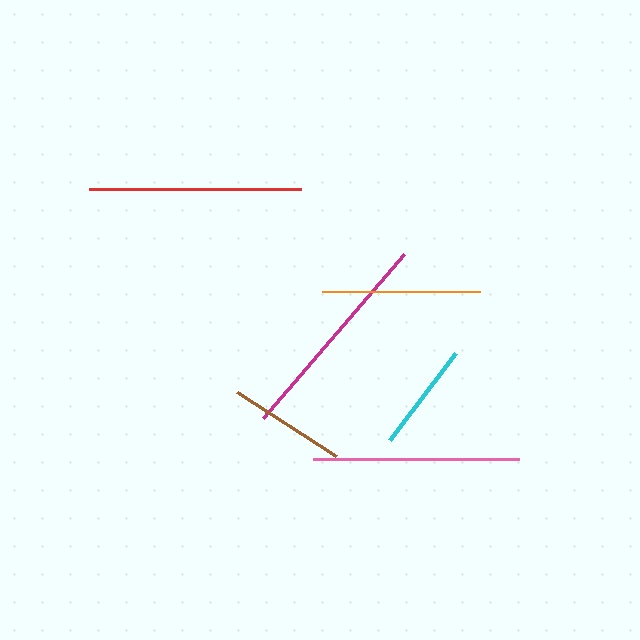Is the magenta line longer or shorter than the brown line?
The magenta line is longer than the brown line.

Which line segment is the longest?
The magenta line is the longest at approximately 217 pixels.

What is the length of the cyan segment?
The cyan segment is approximately 109 pixels long.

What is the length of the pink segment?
The pink segment is approximately 206 pixels long.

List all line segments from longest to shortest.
From longest to shortest: magenta, red, pink, orange, brown, cyan.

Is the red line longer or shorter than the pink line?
The red line is longer than the pink line.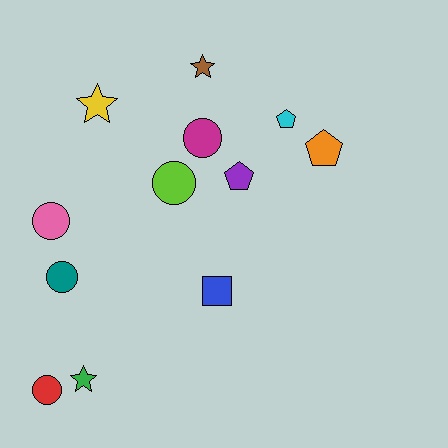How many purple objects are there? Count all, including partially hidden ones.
There is 1 purple object.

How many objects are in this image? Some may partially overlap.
There are 12 objects.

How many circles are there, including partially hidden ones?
There are 5 circles.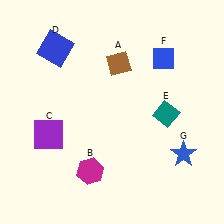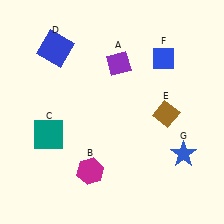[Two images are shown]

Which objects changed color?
A changed from brown to purple. C changed from purple to teal. E changed from teal to brown.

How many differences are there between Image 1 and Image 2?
There are 3 differences between the two images.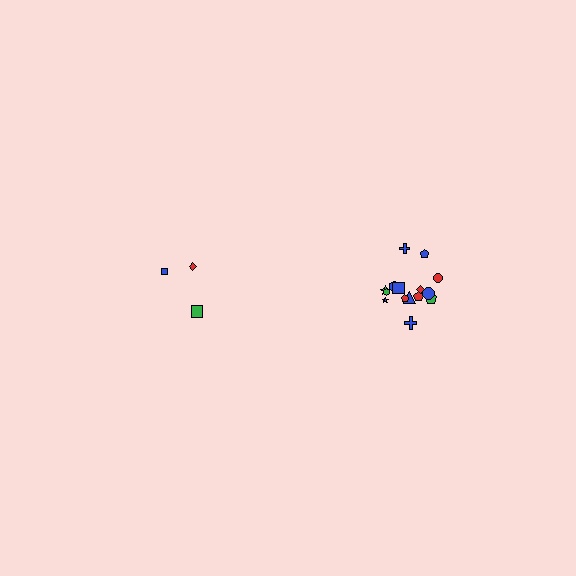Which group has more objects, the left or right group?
The right group.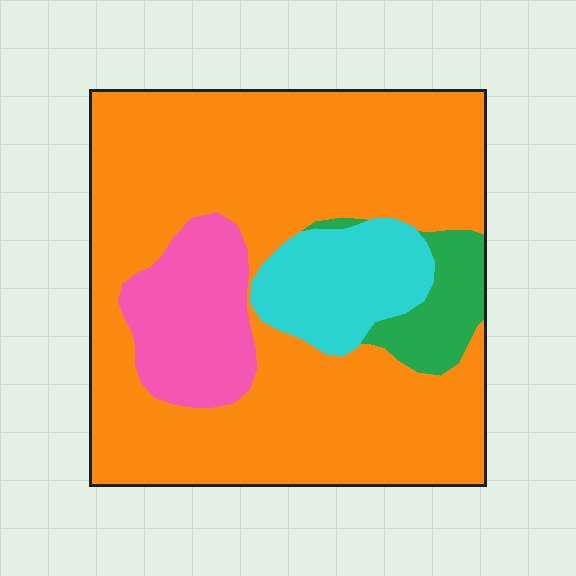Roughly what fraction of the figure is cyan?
Cyan covers 11% of the figure.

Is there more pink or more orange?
Orange.